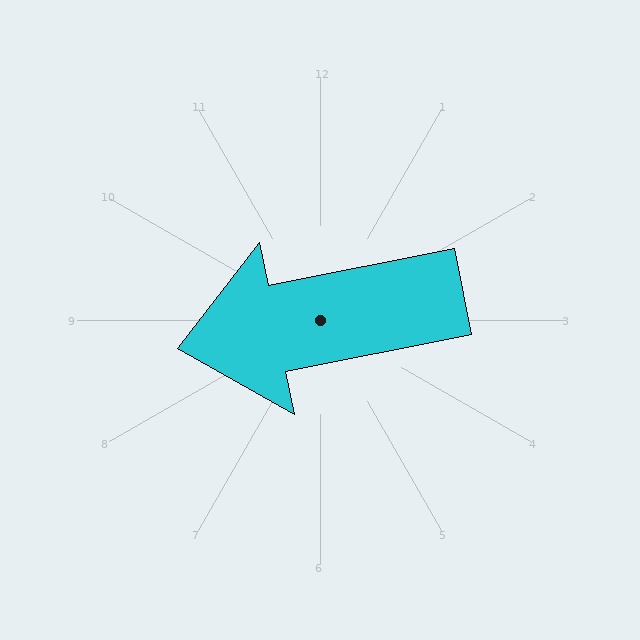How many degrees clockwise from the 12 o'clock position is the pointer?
Approximately 259 degrees.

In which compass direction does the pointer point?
West.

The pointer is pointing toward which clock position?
Roughly 9 o'clock.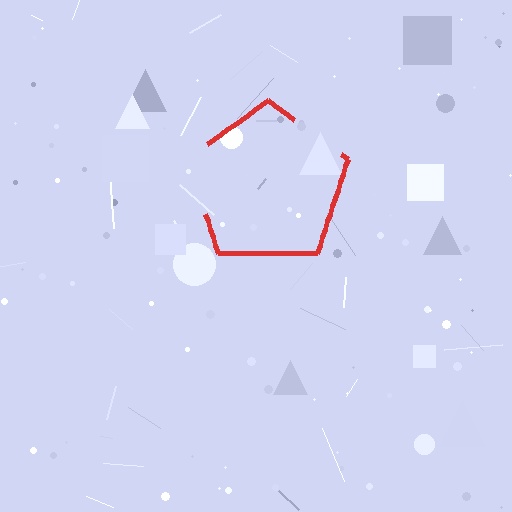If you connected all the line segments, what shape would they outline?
They would outline a pentagon.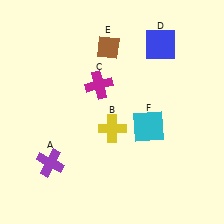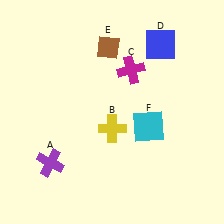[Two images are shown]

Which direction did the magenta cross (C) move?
The magenta cross (C) moved right.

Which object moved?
The magenta cross (C) moved right.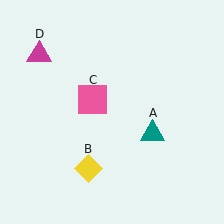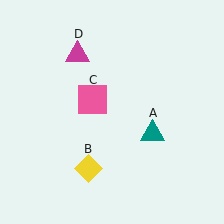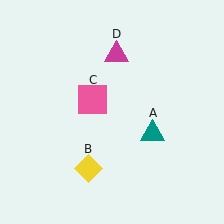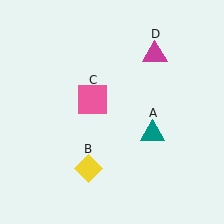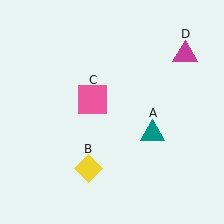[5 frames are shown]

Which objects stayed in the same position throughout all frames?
Teal triangle (object A) and yellow diamond (object B) and pink square (object C) remained stationary.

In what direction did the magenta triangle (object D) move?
The magenta triangle (object D) moved right.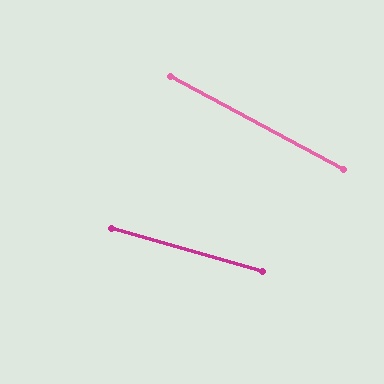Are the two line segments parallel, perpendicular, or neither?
Neither parallel nor perpendicular — they differ by about 12°.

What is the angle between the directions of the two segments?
Approximately 12 degrees.